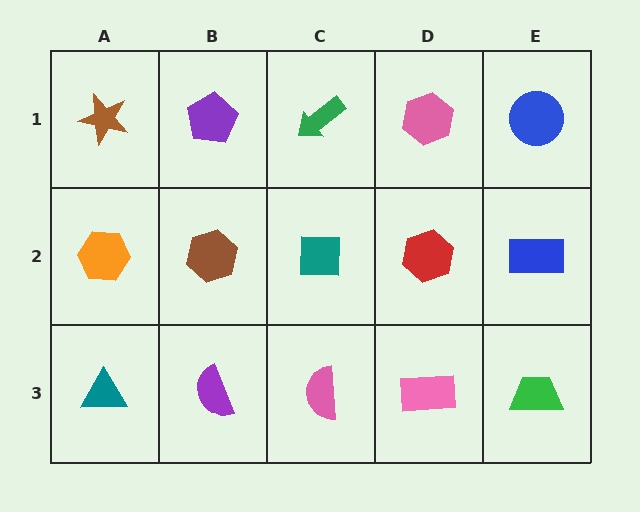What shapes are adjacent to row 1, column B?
A brown hexagon (row 2, column B), a brown star (row 1, column A), a green arrow (row 1, column C).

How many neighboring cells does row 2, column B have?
4.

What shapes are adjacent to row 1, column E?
A blue rectangle (row 2, column E), a pink hexagon (row 1, column D).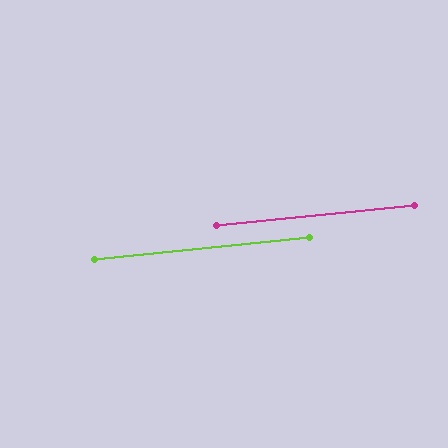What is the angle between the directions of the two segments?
Approximately 0 degrees.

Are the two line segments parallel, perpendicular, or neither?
Parallel — their directions differ by only 0.3°.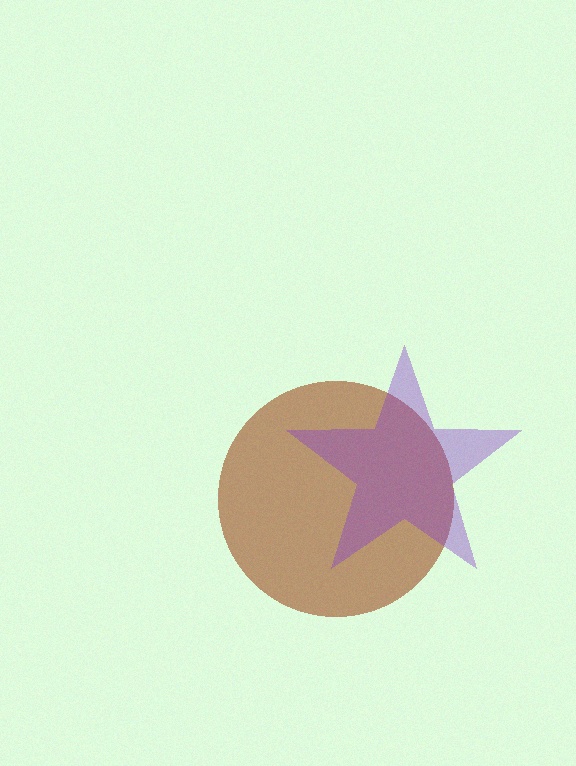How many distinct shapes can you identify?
There are 2 distinct shapes: a brown circle, a purple star.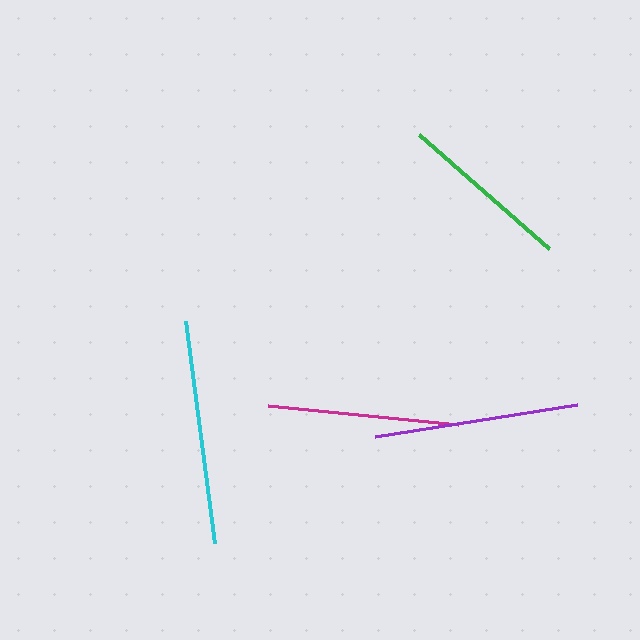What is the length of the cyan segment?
The cyan segment is approximately 224 pixels long.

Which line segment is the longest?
The cyan line is the longest at approximately 224 pixels.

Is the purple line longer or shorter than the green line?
The purple line is longer than the green line.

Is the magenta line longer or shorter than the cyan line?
The cyan line is longer than the magenta line.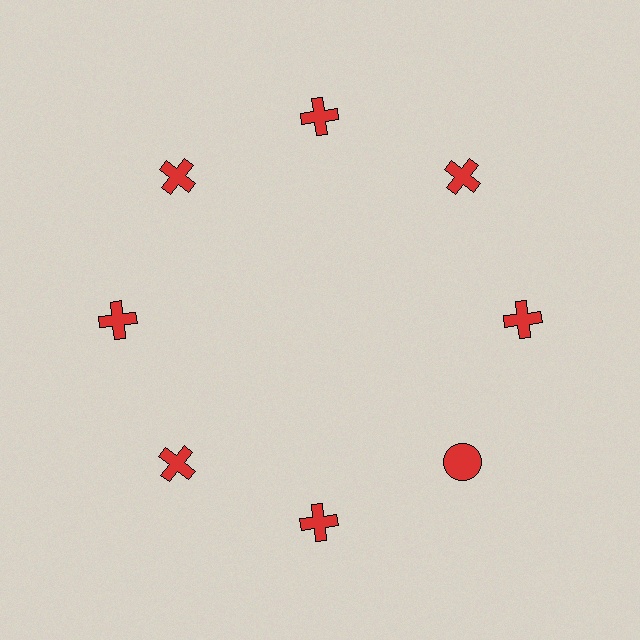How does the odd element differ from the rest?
It has a different shape: circle instead of cross.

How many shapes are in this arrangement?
There are 8 shapes arranged in a ring pattern.